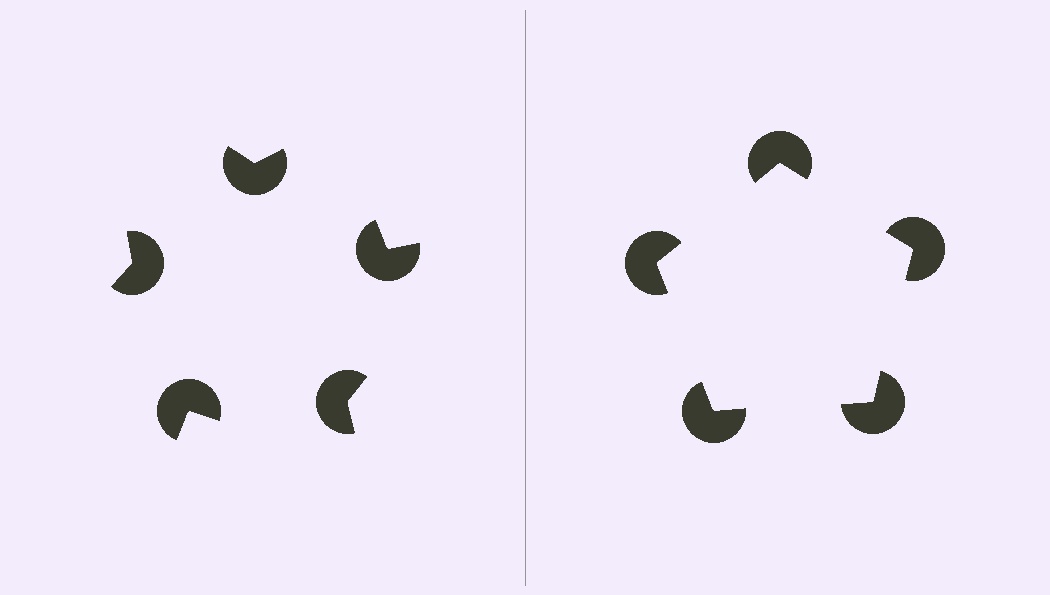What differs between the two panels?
The pac-man discs are positioned identically on both sides; only the wedge orientations differ. On the right they align to a pentagon; on the left they are misaligned.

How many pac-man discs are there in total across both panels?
10 — 5 on each side.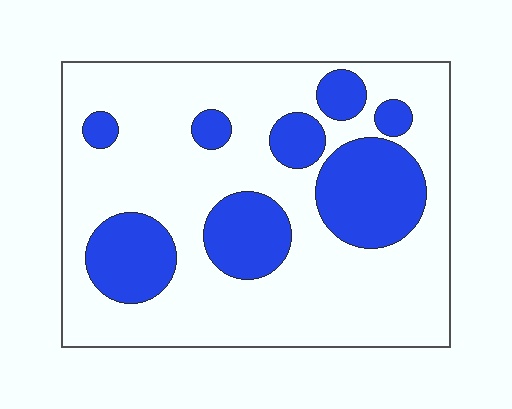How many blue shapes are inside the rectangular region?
8.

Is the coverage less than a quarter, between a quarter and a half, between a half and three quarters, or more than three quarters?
Between a quarter and a half.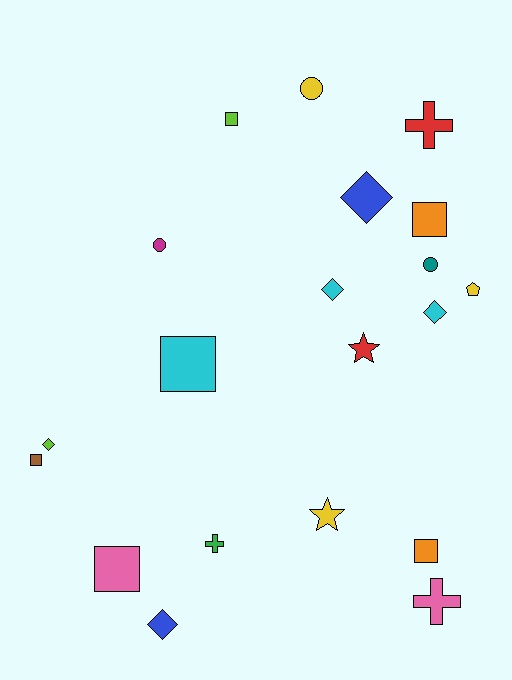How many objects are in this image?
There are 20 objects.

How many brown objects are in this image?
There is 1 brown object.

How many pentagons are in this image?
There is 1 pentagon.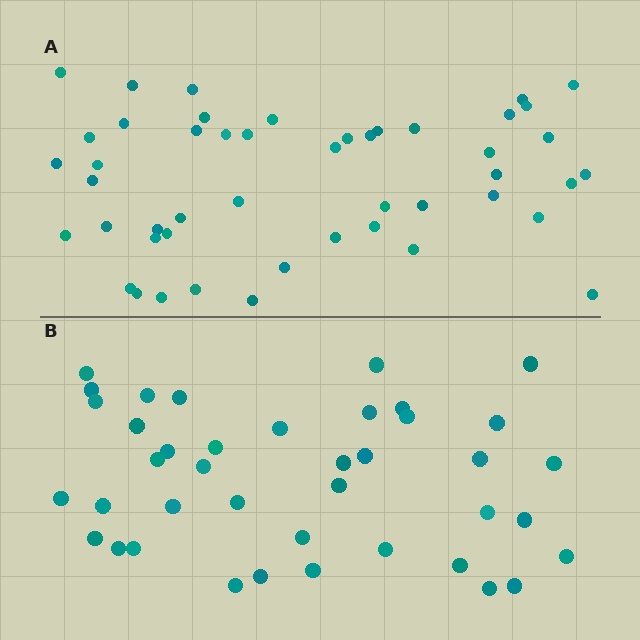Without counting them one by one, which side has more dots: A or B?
Region A (the top region) has more dots.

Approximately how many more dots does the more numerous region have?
Region A has roughly 8 or so more dots than region B.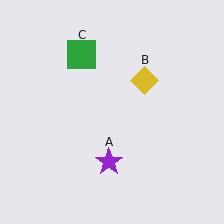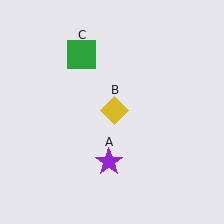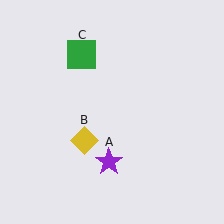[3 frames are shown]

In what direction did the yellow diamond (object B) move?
The yellow diamond (object B) moved down and to the left.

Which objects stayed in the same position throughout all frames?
Purple star (object A) and green square (object C) remained stationary.